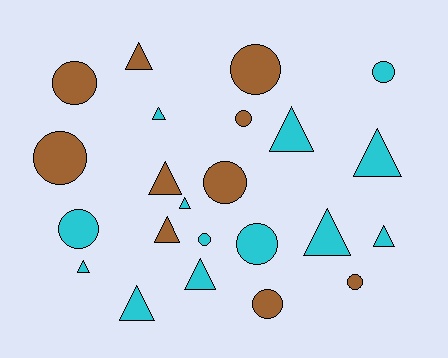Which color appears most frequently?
Cyan, with 13 objects.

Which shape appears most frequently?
Triangle, with 12 objects.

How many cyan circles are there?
There are 4 cyan circles.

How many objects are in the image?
There are 23 objects.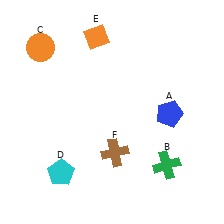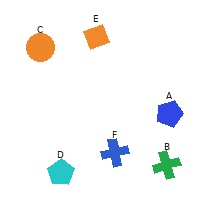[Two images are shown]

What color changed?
The cross (F) changed from brown in Image 1 to blue in Image 2.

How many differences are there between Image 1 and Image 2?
There is 1 difference between the two images.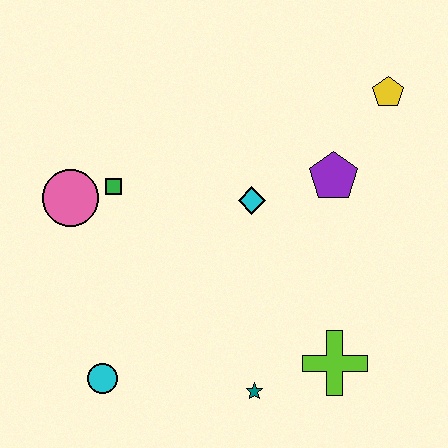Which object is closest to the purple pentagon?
The cyan diamond is closest to the purple pentagon.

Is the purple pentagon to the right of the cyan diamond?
Yes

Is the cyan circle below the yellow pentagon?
Yes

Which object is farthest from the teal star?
The yellow pentagon is farthest from the teal star.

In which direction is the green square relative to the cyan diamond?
The green square is to the left of the cyan diamond.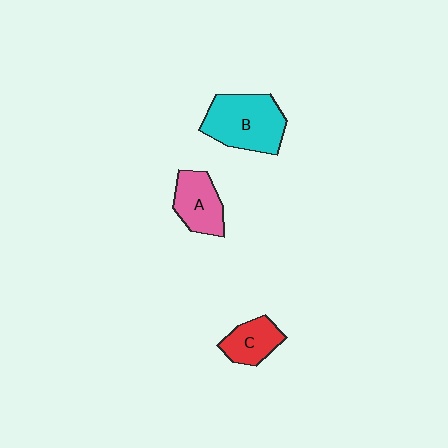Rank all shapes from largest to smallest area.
From largest to smallest: B (cyan), A (pink), C (red).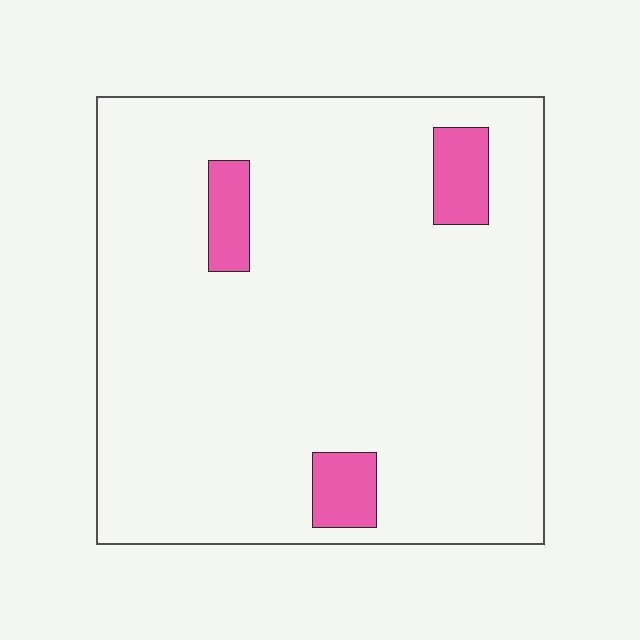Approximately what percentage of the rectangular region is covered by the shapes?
Approximately 10%.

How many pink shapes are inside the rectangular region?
3.